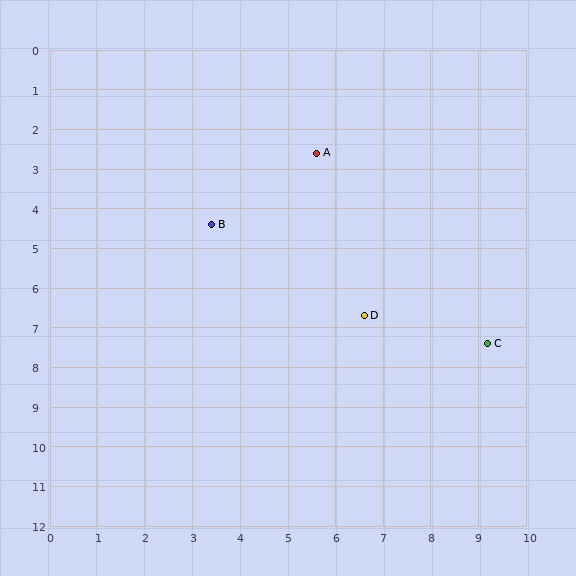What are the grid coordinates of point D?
Point D is at approximately (6.6, 6.7).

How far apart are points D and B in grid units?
Points D and B are about 3.9 grid units apart.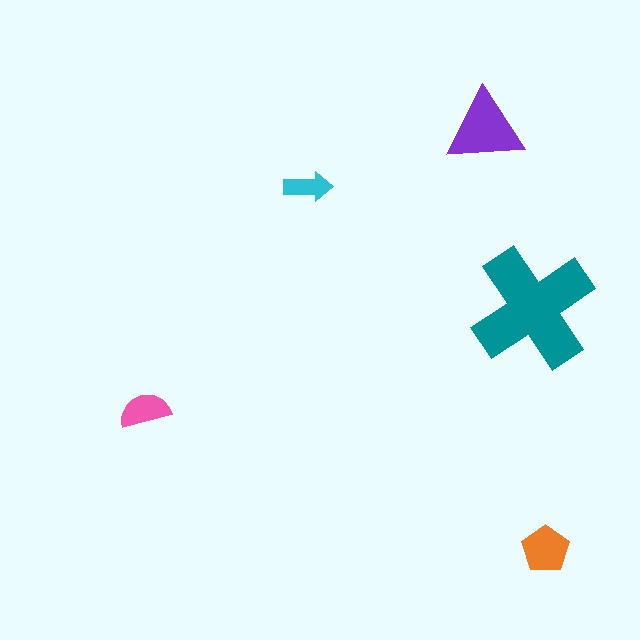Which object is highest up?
The purple triangle is topmost.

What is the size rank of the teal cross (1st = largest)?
1st.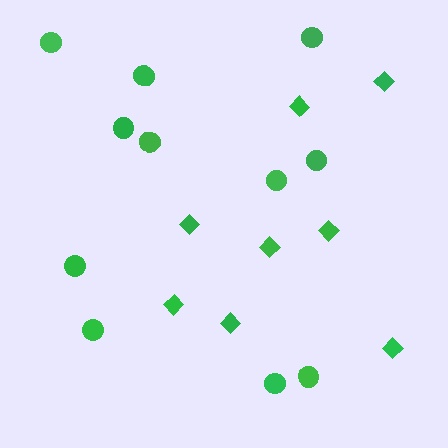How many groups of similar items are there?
There are 2 groups: one group of circles (11) and one group of diamonds (8).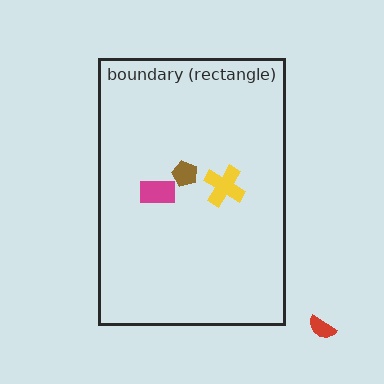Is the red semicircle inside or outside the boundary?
Outside.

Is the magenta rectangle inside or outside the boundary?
Inside.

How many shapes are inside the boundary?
3 inside, 1 outside.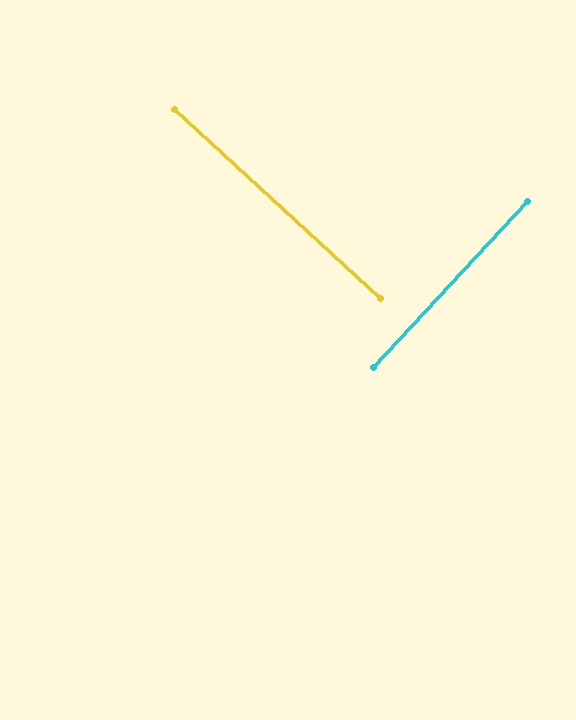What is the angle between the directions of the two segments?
Approximately 89 degrees.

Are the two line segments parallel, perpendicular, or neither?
Perpendicular — they meet at approximately 89°.